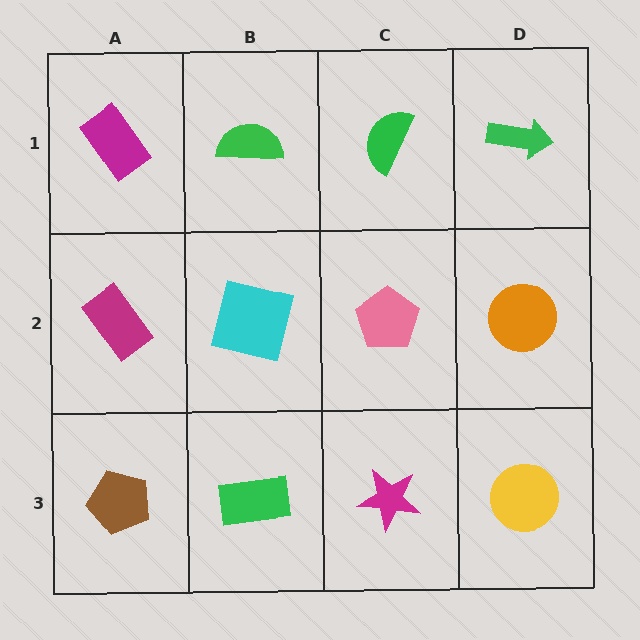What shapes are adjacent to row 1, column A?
A magenta rectangle (row 2, column A), a green semicircle (row 1, column B).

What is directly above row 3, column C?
A pink pentagon.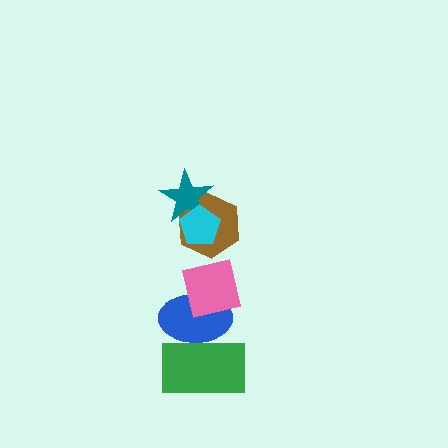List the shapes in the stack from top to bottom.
From top to bottom: the cyan pentagon, the teal star, the brown hexagon, the pink square, the blue ellipse, the green rectangle.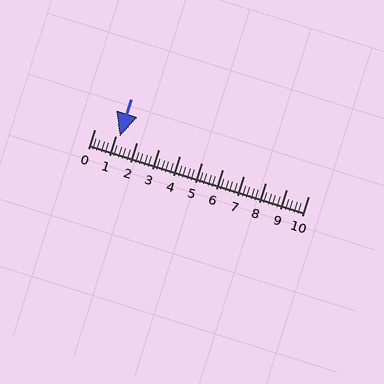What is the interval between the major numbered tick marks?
The major tick marks are spaced 1 units apart.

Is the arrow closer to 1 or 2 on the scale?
The arrow is closer to 1.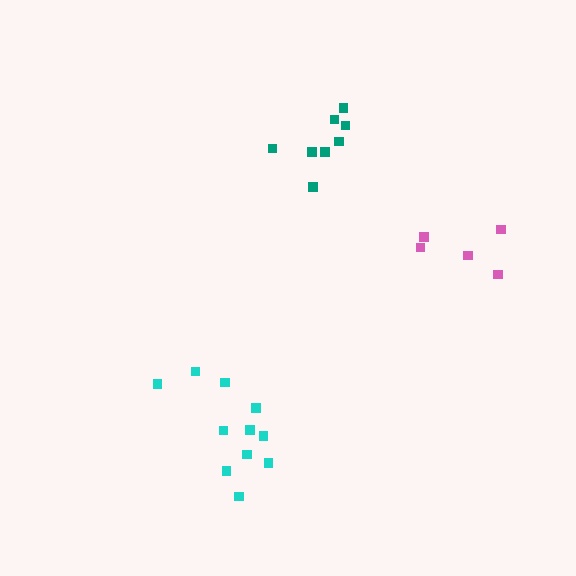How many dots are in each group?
Group 1: 8 dots, Group 2: 5 dots, Group 3: 11 dots (24 total).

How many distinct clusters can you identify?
There are 3 distinct clusters.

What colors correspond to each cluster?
The clusters are colored: teal, pink, cyan.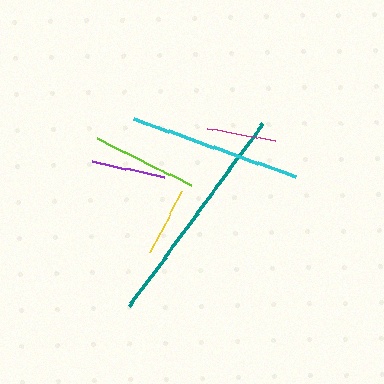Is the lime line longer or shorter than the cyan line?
The cyan line is longer than the lime line.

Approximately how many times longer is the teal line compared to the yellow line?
The teal line is approximately 3.3 times the length of the yellow line.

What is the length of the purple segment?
The purple segment is approximately 73 pixels long.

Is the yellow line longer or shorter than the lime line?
The lime line is longer than the yellow line.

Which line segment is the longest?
The teal line is the longest at approximately 226 pixels.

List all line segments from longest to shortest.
From longest to shortest: teal, cyan, lime, purple, magenta, yellow.